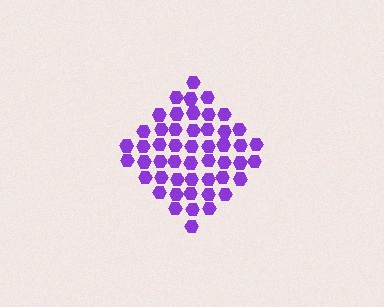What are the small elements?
The small elements are hexagons.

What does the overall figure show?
The overall figure shows a diamond.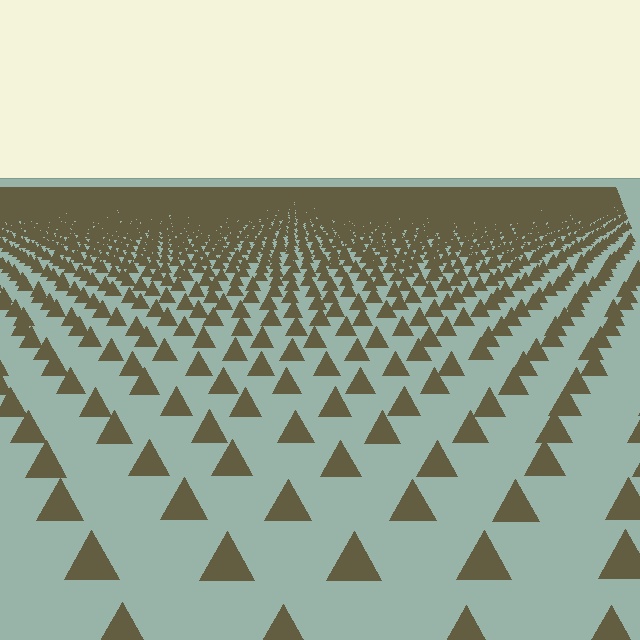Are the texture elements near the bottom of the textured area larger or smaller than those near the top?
Larger. Near the bottom, elements are closer to the viewer and appear at a bigger on-screen size.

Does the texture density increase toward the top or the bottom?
Density increases toward the top.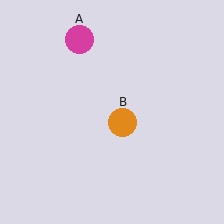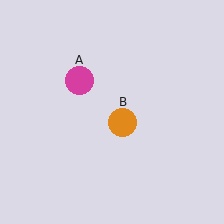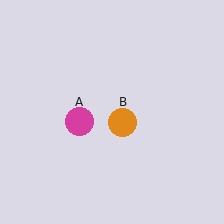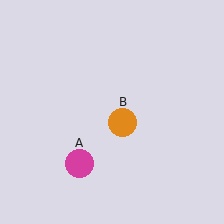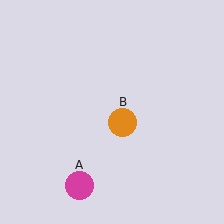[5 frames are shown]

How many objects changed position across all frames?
1 object changed position: magenta circle (object A).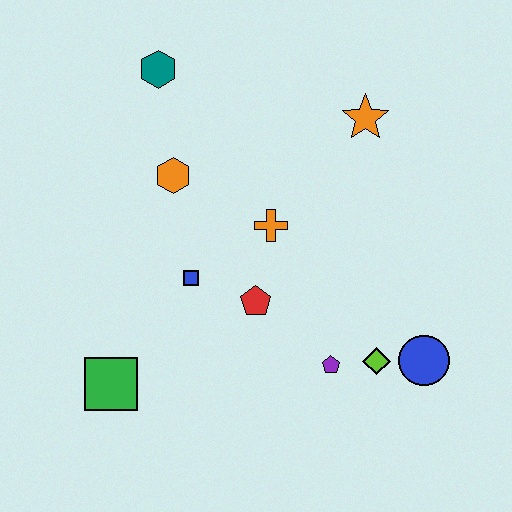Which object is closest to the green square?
The blue square is closest to the green square.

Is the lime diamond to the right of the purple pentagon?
Yes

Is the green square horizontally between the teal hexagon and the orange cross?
No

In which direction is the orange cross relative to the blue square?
The orange cross is to the right of the blue square.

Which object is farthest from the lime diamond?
The teal hexagon is farthest from the lime diamond.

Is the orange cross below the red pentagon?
No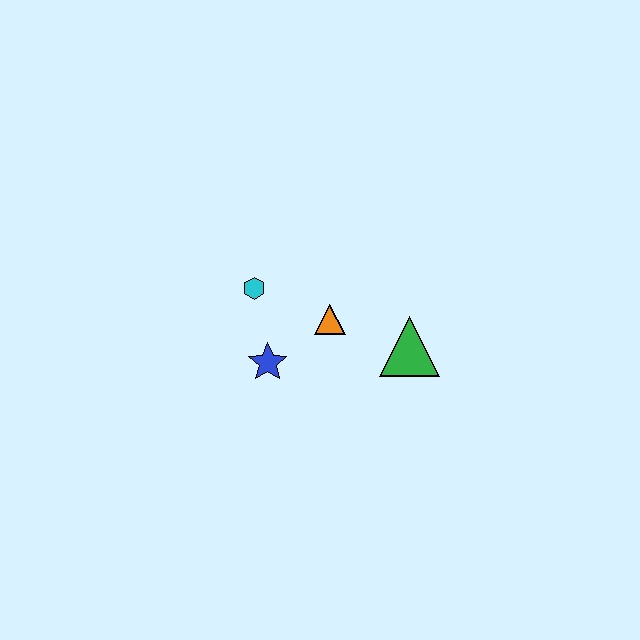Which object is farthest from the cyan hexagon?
The green triangle is farthest from the cyan hexagon.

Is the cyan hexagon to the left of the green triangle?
Yes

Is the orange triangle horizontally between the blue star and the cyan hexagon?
No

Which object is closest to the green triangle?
The orange triangle is closest to the green triangle.